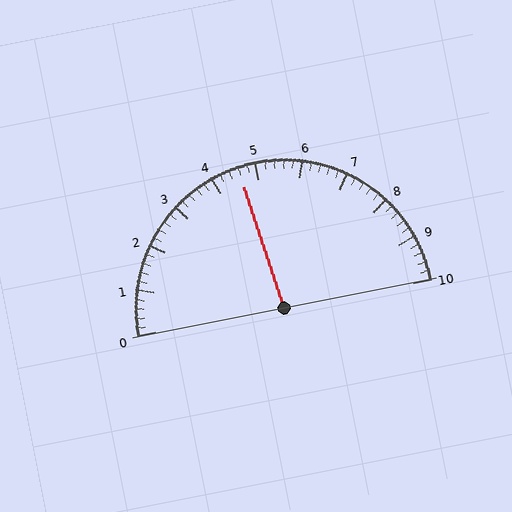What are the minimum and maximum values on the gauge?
The gauge ranges from 0 to 10.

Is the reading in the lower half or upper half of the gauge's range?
The reading is in the lower half of the range (0 to 10).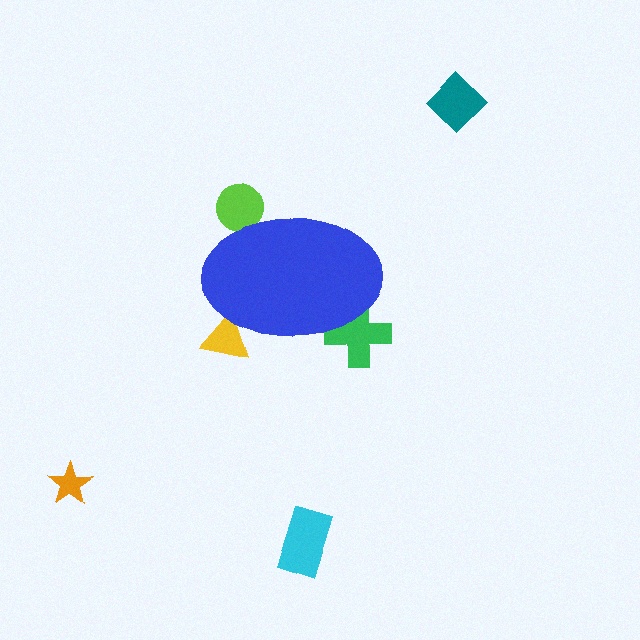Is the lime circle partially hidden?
Yes, the lime circle is partially hidden behind the blue ellipse.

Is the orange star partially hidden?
No, the orange star is fully visible.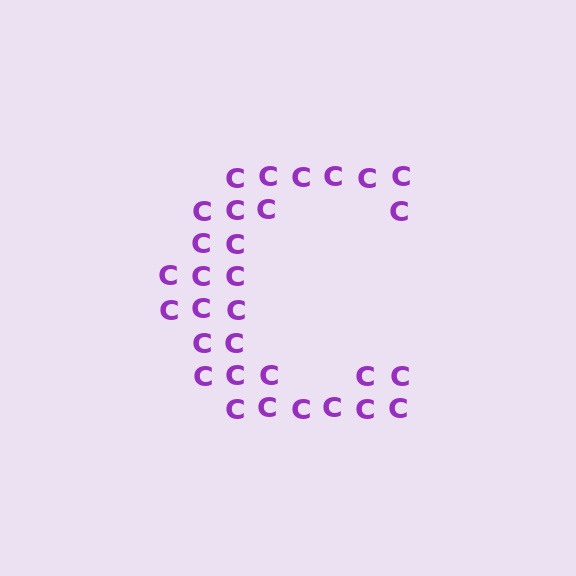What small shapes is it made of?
It is made of small letter C's.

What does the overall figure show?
The overall figure shows the letter C.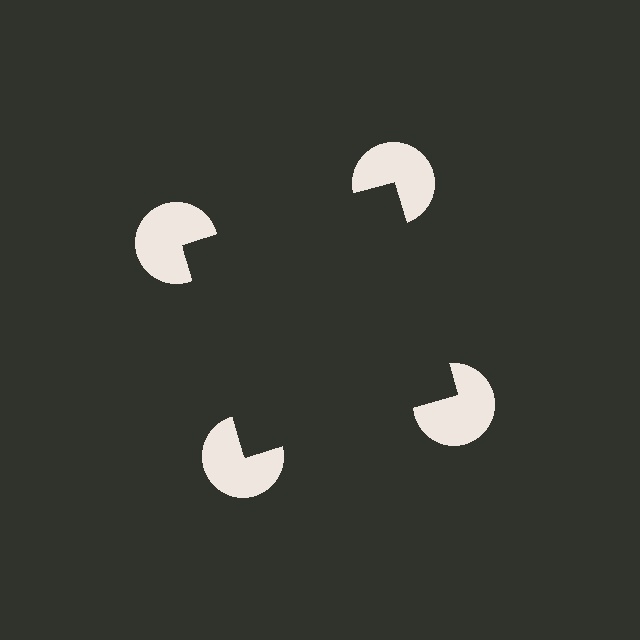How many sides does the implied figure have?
4 sides.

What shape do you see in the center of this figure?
An illusory square — its edges are inferred from the aligned wedge cuts in the pac-man discs, not physically drawn.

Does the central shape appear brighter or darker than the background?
It typically appears slightly darker than the background, even though no actual brightness change is drawn.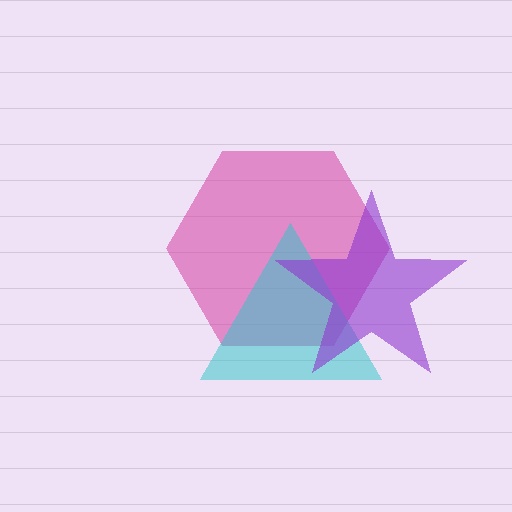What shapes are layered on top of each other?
The layered shapes are: a magenta hexagon, a cyan triangle, a purple star.